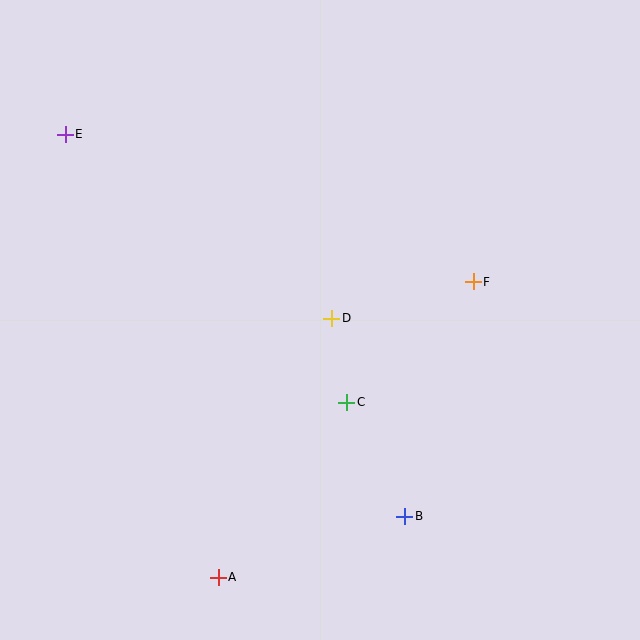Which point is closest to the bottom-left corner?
Point A is closest to the bottom-left corner.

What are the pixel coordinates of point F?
Point F is at (473, 282).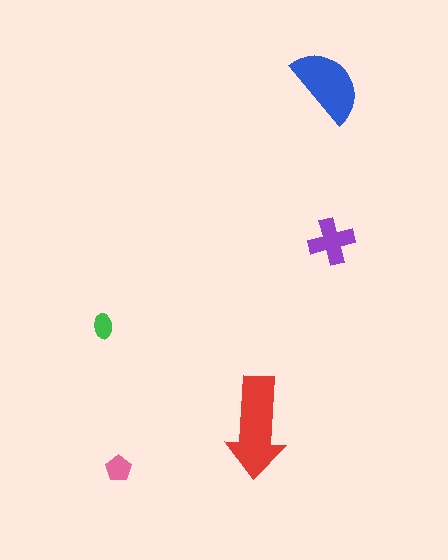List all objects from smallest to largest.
The green ellipse, the pink pentagon, the purple cross, the blue semicircle, the red arrow.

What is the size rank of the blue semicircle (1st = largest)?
2nd.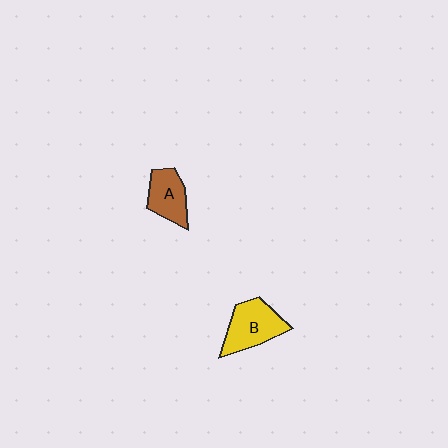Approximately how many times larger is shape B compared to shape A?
Approximately 1.3 times.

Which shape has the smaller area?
Shape A (brown).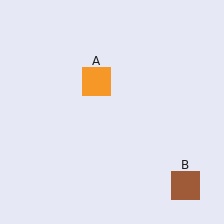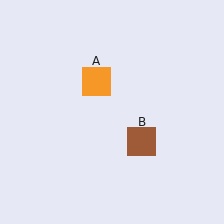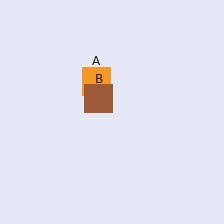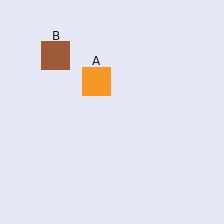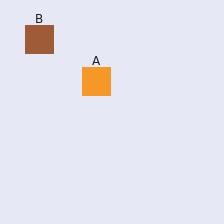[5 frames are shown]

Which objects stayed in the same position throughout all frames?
Orange square (object A) remained stationary.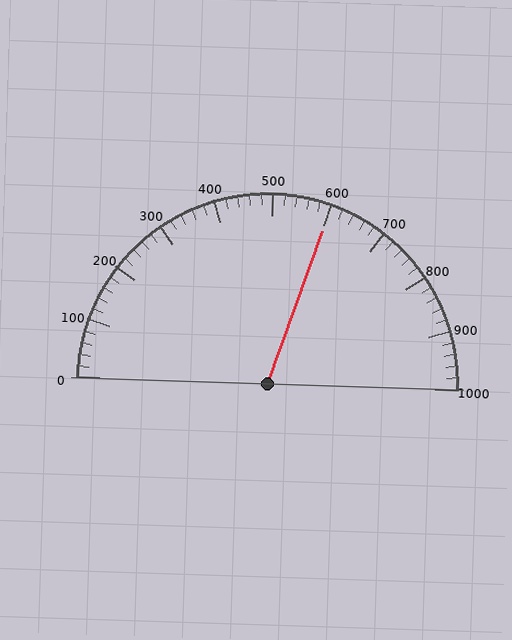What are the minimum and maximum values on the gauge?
The gauge ranges from 0 to 1000.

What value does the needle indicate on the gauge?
The needle indicates approximately 600.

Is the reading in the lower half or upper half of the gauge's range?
The reading is in the upper half of the range (0 to 1000).